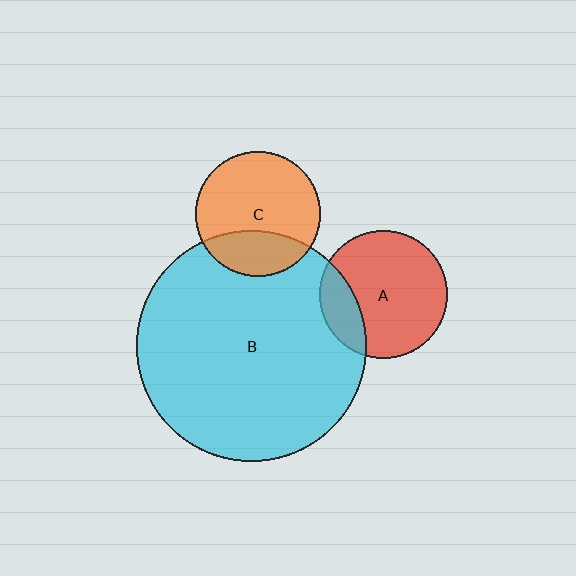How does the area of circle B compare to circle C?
Approximately 3.4 times.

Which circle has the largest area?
Circle B (cyan).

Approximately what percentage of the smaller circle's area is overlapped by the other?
Approximately 20%.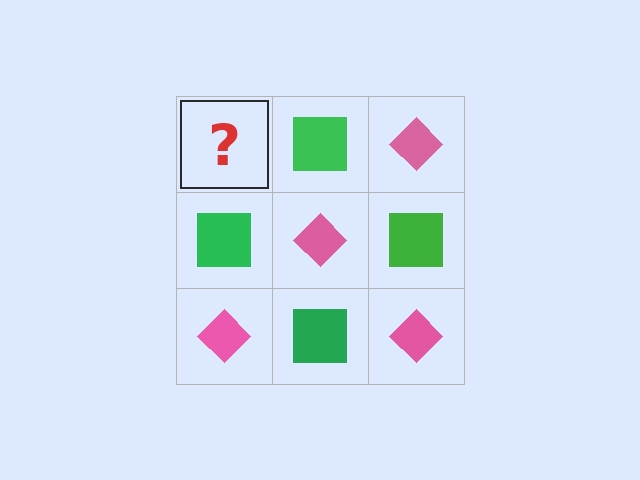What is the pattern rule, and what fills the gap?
The rule is that it alternates pink diamond and green square in a checkerboard pattern. The gap should be filled with a pink diamond.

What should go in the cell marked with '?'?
The missing cell should contain a pink diamond.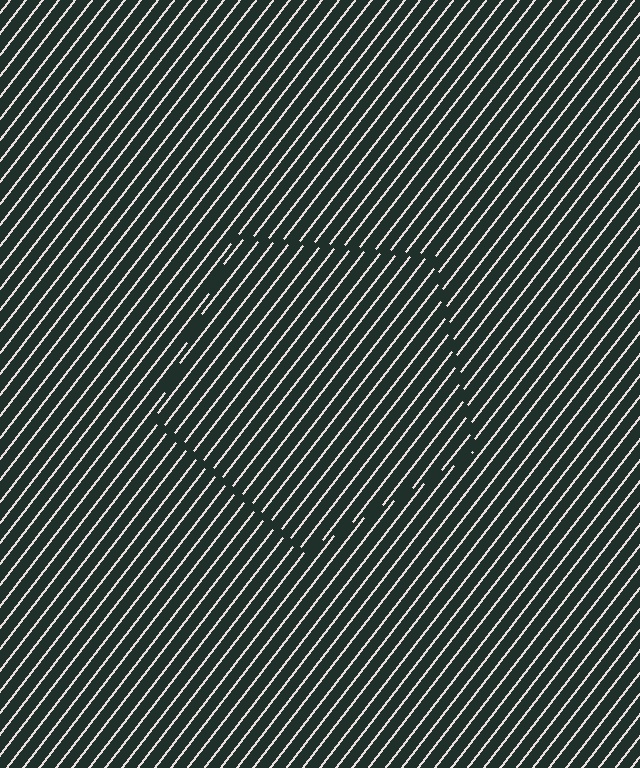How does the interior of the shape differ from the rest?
The interior of the shape contains the same grating, shifted by half a period — the contour is defined by the phase discontinuity where line-ends from the inner and outer gratings abut.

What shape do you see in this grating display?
An illusory pentagon. The interior of the shape contains the same grating, shifted by half a period — the contour is defined by the phase discontinuity where line-ends from the inner and outer gratings abut.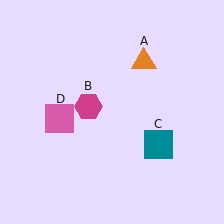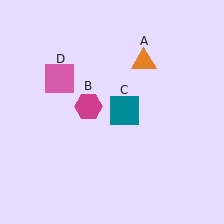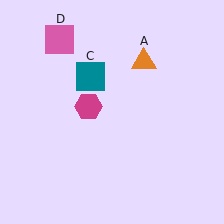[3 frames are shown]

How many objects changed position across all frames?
2 objects changed position: teal square (object C), pink square (object D).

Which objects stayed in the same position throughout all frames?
Orange triangle (object A) and magenta hexagon (object B) remained stationary.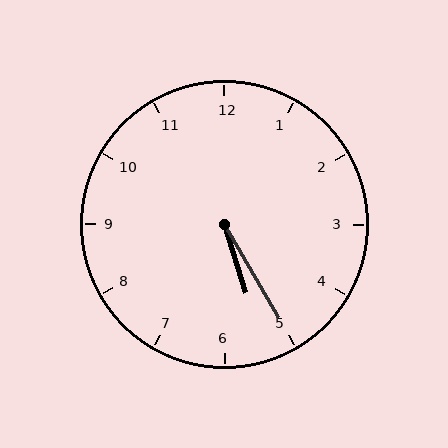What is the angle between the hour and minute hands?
Approximately 12 degrees.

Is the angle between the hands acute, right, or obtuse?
It is acute.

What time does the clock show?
5:25.